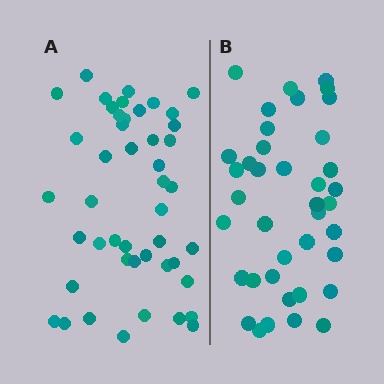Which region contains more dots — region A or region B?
Region A (the left region) has more dots.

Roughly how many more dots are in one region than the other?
Region A has roughly 8 or so more dots than region B.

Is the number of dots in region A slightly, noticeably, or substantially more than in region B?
Region A has only slightly more — the two regions are fairly close. The ratio is roughly 1.2 to 1.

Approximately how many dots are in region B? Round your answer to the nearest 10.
About 40 dots. (The exact count is 39, which rounds to 40.)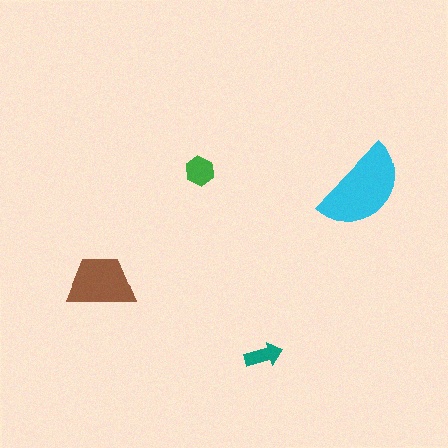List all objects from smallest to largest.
The teal arrow, the green hexagon, the brown trapezoid, the cyan semicircle.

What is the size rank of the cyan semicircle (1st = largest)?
1st.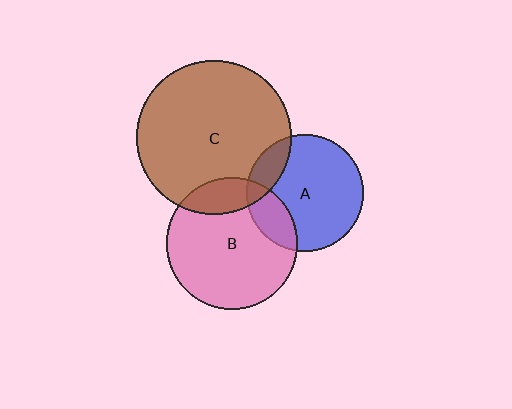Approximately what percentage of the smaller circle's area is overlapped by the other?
Approximately 15%.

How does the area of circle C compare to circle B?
Approximately 1.4 times.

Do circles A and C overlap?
Yes.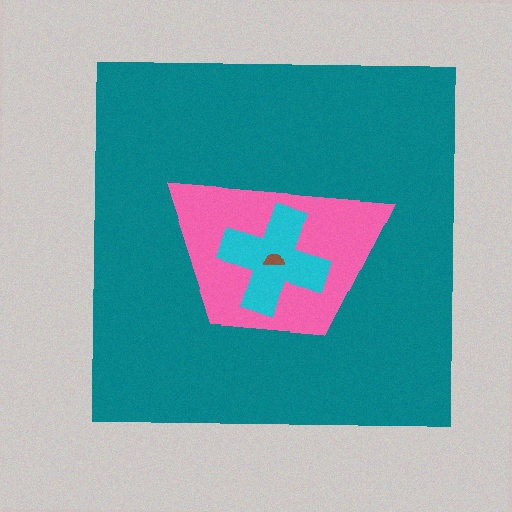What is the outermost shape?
The teal square.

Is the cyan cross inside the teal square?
Yes.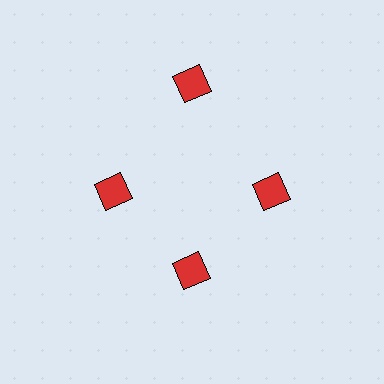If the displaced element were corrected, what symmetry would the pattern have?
It would have 4-fold rotational symmetry — the pattern would map onto itself every 90 degrees.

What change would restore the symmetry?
The symmetry would be restored by moving it inward, back onto the ring so that all 4 diamonds sit at equal angles and equal distance from the center.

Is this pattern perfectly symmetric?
No. The 4 red diamonds are arranged in a ring, but one element near the 12 o'clock position is pushed outward from the center, breaking the 4-fold rotational symmetry.